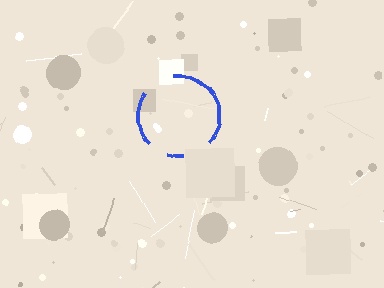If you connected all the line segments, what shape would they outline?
They would outline a circle.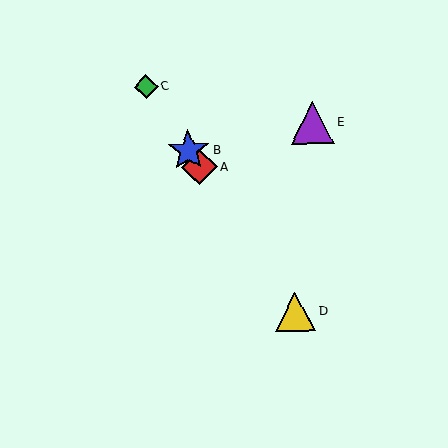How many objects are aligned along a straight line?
4 objects (A, B, C, D) are aligned along a straight line.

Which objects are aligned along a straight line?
Objects A, B, C, D are aligned along a straight line.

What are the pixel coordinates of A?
Object A is at (199, 167).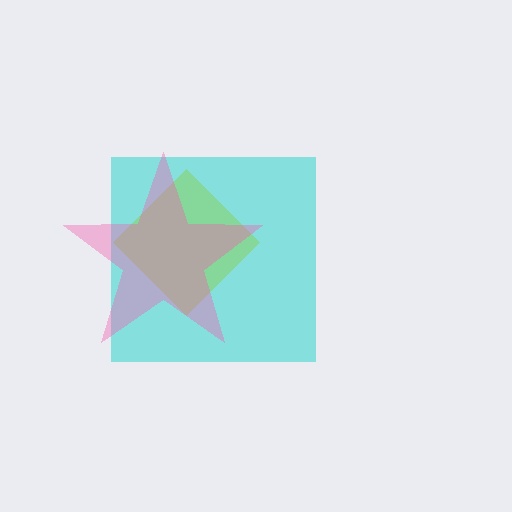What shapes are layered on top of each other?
The layered shapes are: a yellow diamond, a cyan square, a pink star.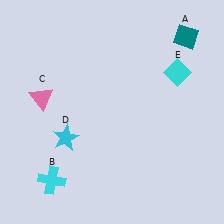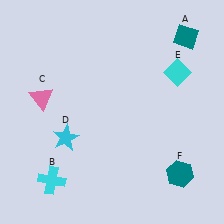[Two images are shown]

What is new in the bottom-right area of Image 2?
A teal hexagon (F) was added in the bottom-right area of Image 2.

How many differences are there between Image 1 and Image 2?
There is 1 difference between the two images.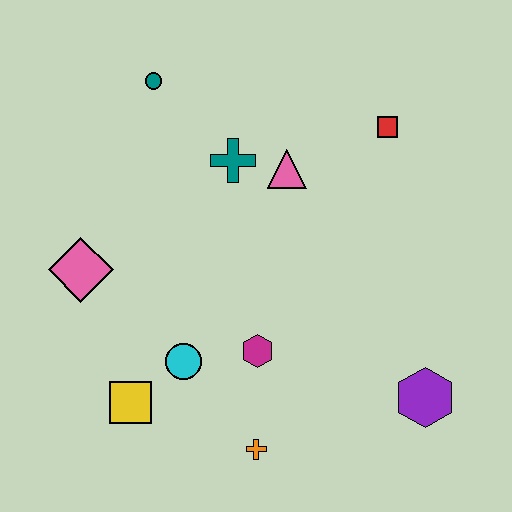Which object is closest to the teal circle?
The teal cross is closest to the teal circle.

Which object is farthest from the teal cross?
The purple hexagon is farthest from the teal cross.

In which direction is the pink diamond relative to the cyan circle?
The pink diamond is to the left of the cyan circle.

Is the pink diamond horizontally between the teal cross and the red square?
No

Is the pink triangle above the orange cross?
Yes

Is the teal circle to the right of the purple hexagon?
No